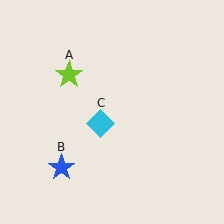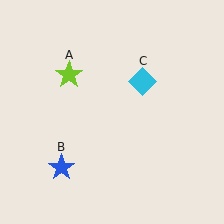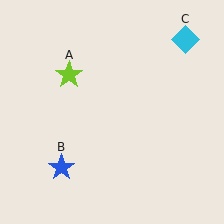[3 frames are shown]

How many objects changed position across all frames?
1 object changed position: cyan diamond (object C).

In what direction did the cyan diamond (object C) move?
The cyan diamond (object C) moved up and to the right.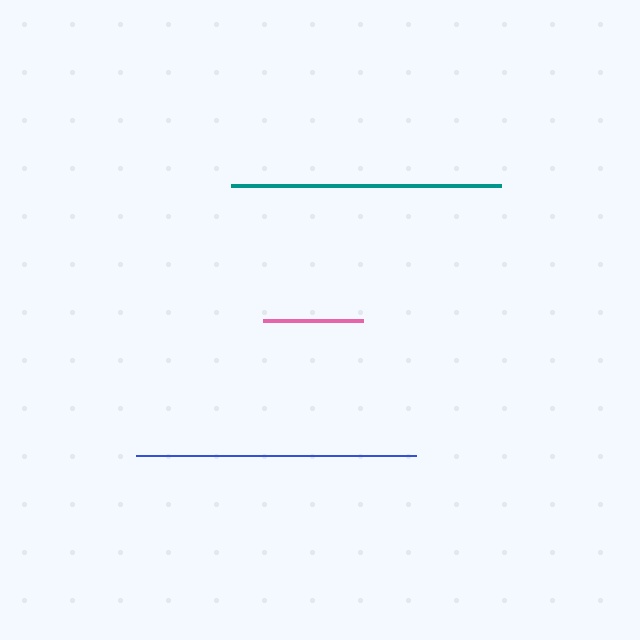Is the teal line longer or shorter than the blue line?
The blue line is longer than the teal line.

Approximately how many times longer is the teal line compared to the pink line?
The teal line is approximately 2.7 times the length of the pink line.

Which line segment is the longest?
The blue line is the longest at approximately 280 pixels.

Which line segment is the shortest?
The pink line is the shortest at approximately 100 pixels.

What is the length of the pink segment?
The pink segment is approximately 100 pixels long.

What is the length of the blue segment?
The blue segment is approximately 280 pixels long.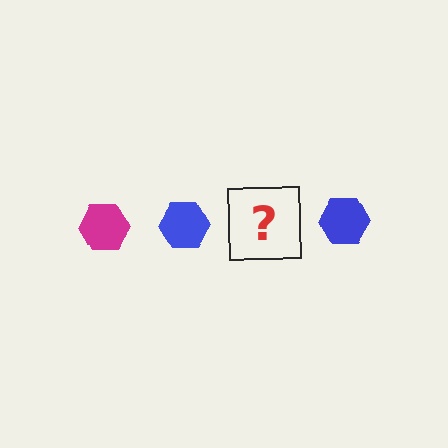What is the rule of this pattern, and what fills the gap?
The rule is that the pattern cycles through magenta, blue hexagons. The gap should be filled with a magenta hexagon.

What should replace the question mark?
The question mark should be replaced with a magenta hexagon.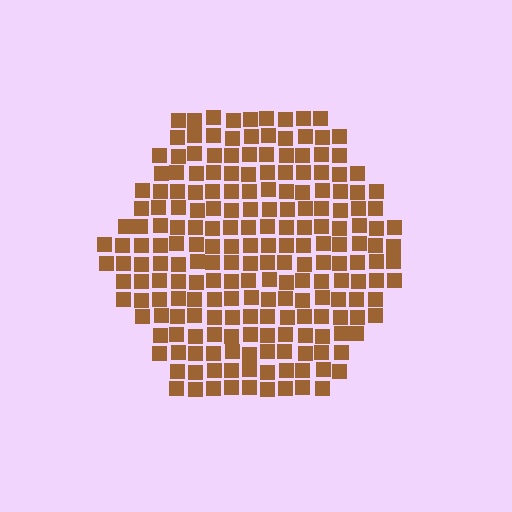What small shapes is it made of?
It is made of small squares.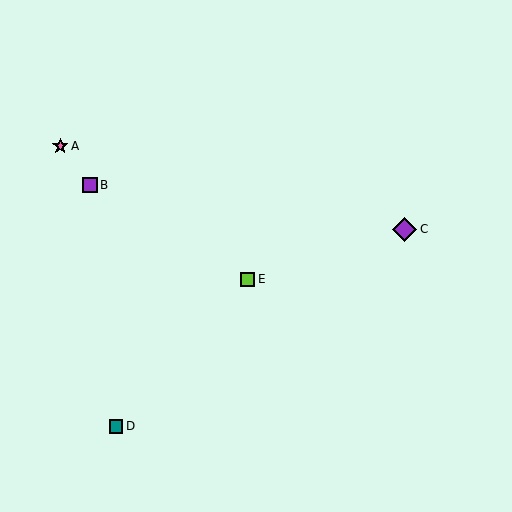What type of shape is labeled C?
Shape C is a purple diamond.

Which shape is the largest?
The purple diamond (labeled C) is the largest.